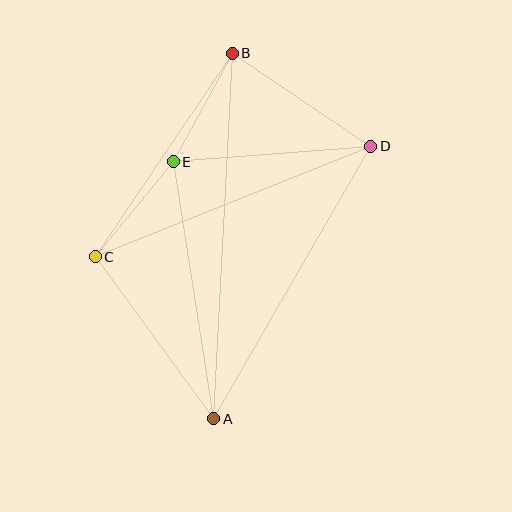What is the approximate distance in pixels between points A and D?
The distance between A and D is approximately 315 pixels.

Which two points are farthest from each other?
Points A and B are farthest from each other.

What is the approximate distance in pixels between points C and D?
The distance between C and D is approximately 297 pixels.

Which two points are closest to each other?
Points C and E are closest to each other.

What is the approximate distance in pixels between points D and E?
The distance between D and E is approximately 198 pixels.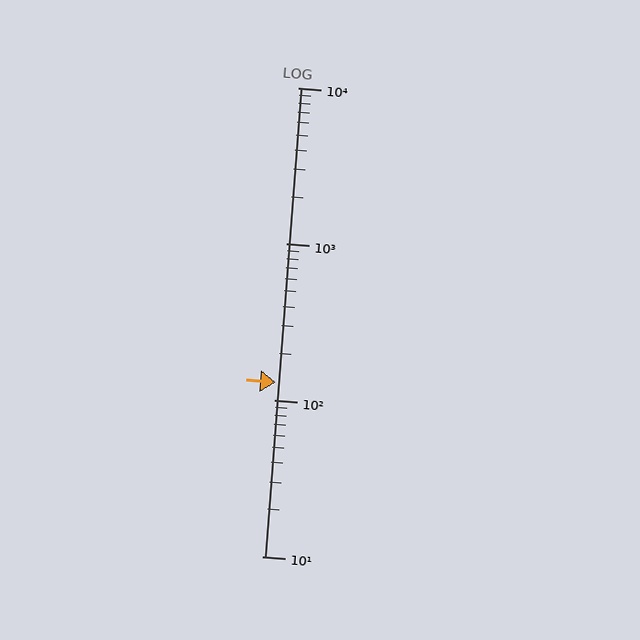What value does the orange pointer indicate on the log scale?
The pointer indicates approximately 130.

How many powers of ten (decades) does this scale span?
The scale spans 3 decades, from 10 to 10000.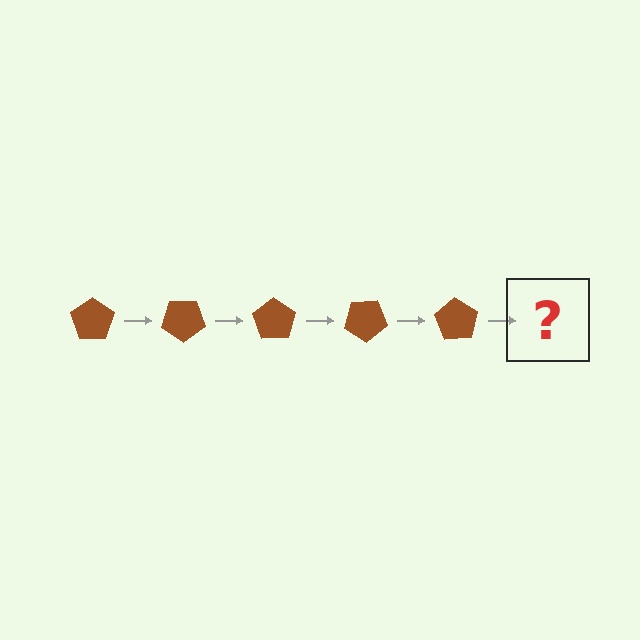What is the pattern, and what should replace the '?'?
The pattern is that the pentagon rotates 35 degrees each step. The '?' should be a brown pentagon rotated 175 degrees.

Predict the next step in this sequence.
The next step is a brown pentagon rotated 175 degrees.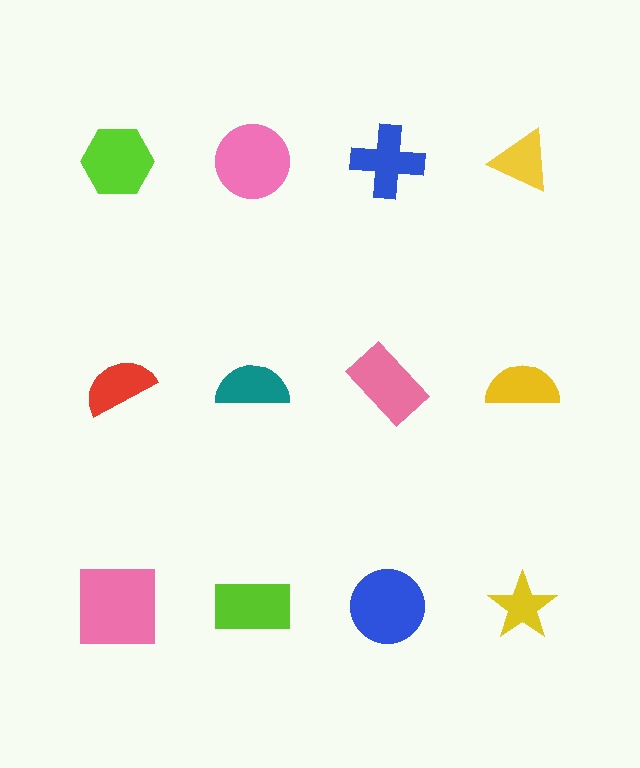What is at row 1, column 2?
A pink circle.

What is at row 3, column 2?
A lime rectangle.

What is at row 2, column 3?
A pink rectangle.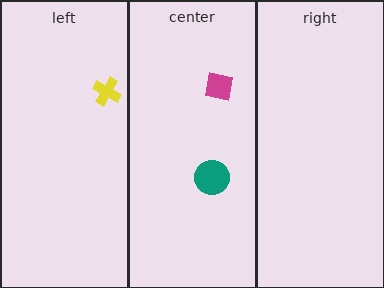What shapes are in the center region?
The magenta square, the teal circle.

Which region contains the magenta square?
The center region.